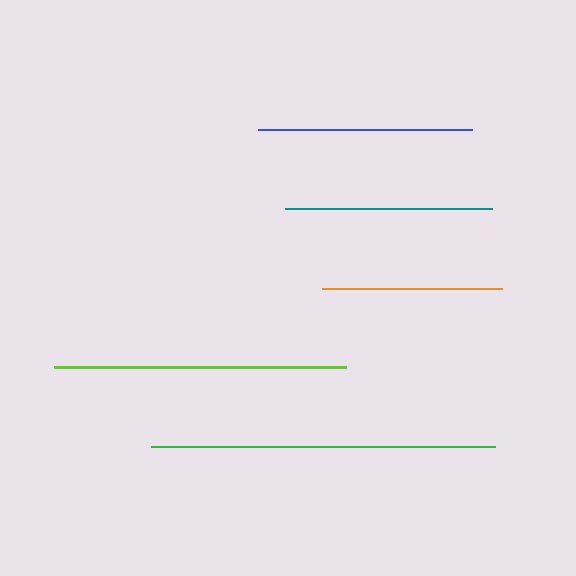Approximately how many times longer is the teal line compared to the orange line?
The teal line is approximately 1.2 times the length of the orange line.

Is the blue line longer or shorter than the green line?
The green line is longer than the blue line.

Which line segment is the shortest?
The orange line is the shortest at approximately 180 pixels.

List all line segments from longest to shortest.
From longest to shortest: green, lime, blue, teal, orange.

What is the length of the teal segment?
The teal segment is approximately 207 pixels long.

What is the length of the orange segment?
The orange segment is approximately 180 pixels long.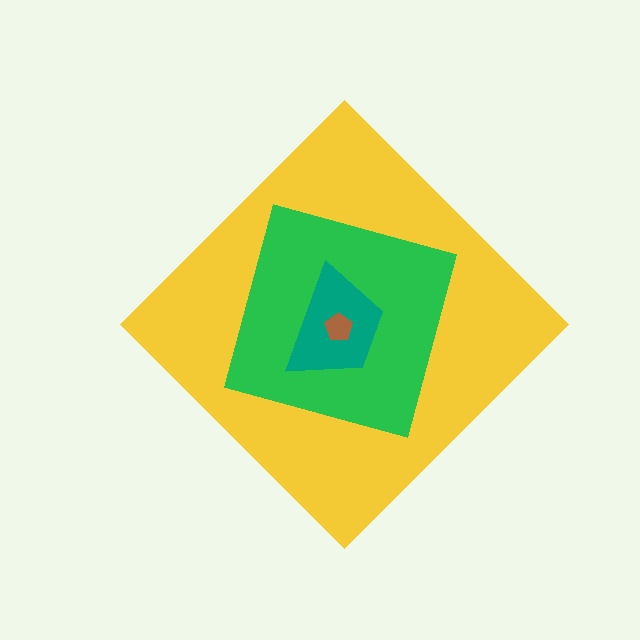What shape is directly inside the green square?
The teal trapezoid.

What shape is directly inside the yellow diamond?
The green square.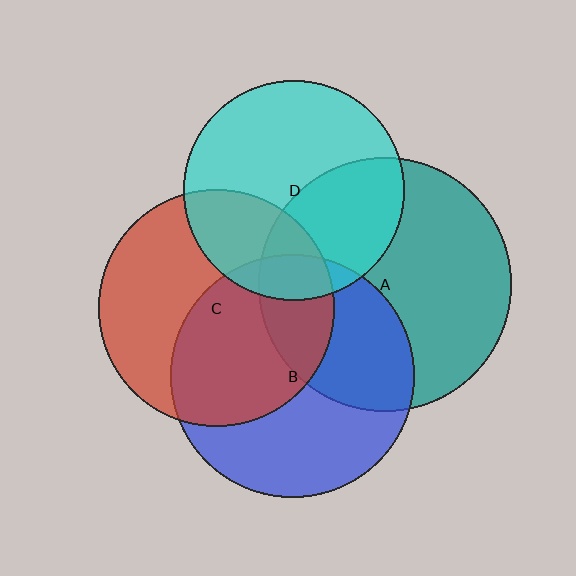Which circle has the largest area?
Circle A (teal).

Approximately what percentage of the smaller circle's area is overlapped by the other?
Approximately 10%.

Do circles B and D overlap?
Yes.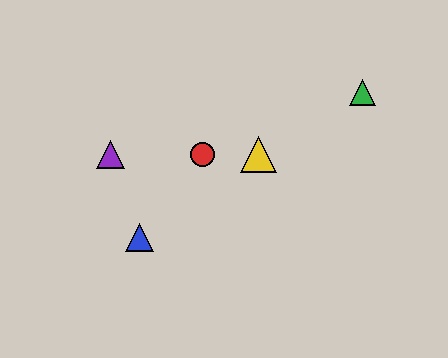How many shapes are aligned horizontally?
3 shapes (the red circle, the yellow triangle, the purple triangle) are aligned horizontally.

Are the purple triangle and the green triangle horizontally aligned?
No, the purple triangle is at y≈155 and the green triangle is at y≈92.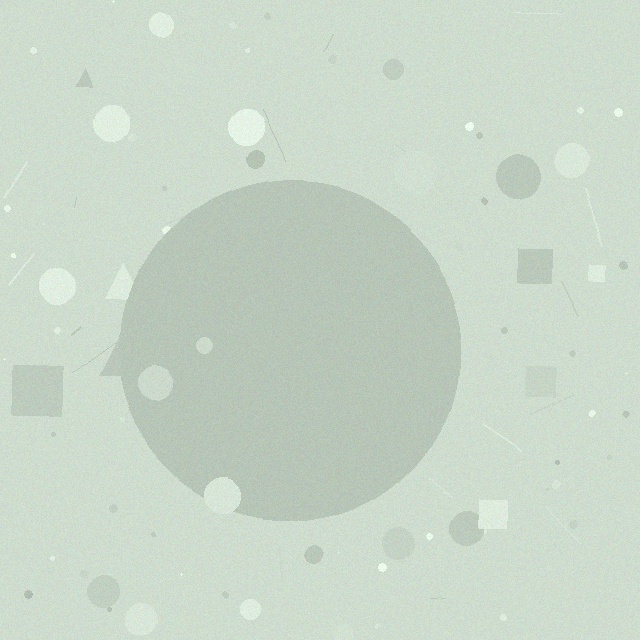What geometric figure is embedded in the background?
A circle is embedded in the background.